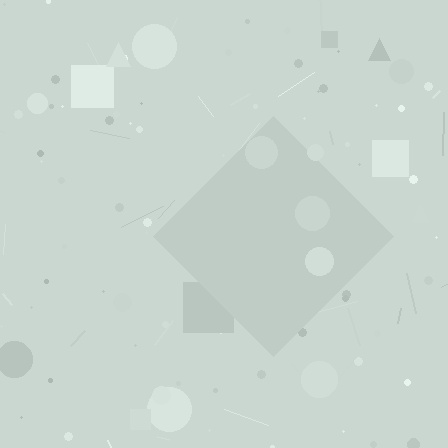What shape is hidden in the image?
A diamond is hidden in the image.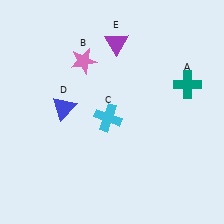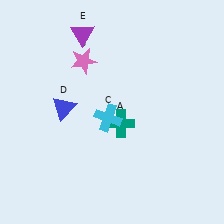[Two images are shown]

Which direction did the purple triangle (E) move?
The purple triangle (E) moved left.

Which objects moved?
The objects that moved are: the teal cross (A), the purple triangle (E).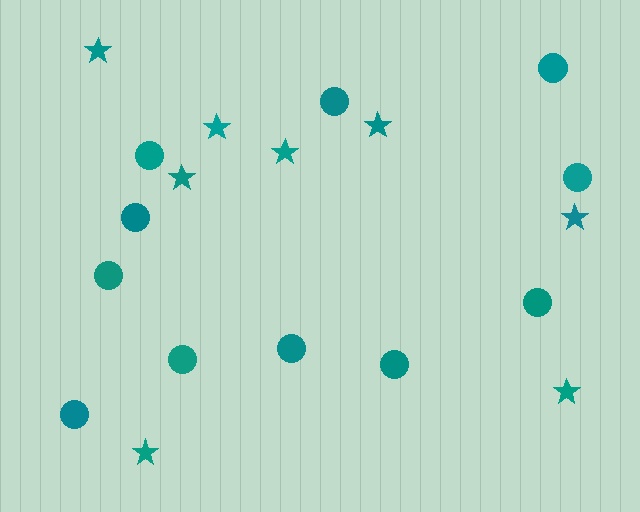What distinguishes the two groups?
There are 2 groups: one group of circles (11) and one group of stars (8).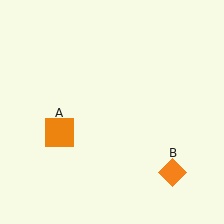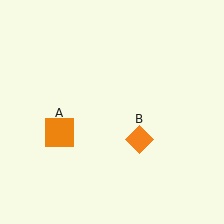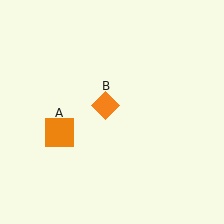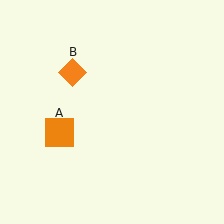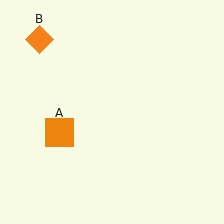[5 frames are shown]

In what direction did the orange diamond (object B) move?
The orange diamond (object B) moved up and to the left.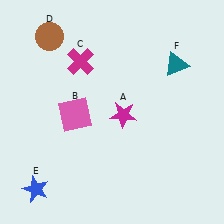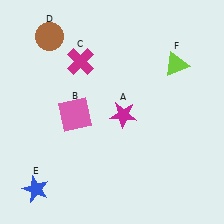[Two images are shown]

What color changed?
The triangle (F) changed from teal in Image 1 to lime in Image 2.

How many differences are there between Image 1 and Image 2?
There is 1 difference between the two images.